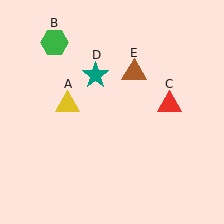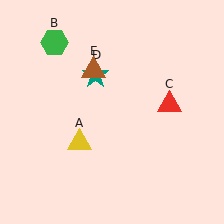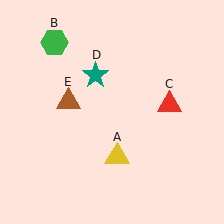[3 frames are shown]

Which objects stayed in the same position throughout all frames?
Green hexagon (object B) and red triangle (object C) and teal star (object D) remained stationary.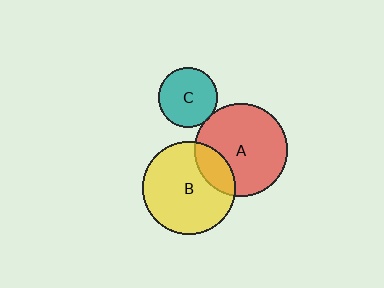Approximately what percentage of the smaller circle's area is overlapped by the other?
Approximately 5%.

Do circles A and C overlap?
Yes.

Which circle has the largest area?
Circle A (red).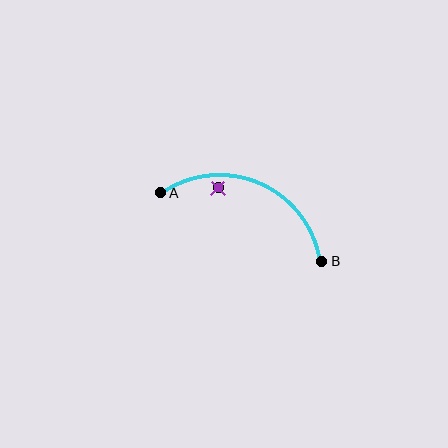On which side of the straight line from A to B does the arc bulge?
The arc bulges above the straight line connecting A and B.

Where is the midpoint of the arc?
The arc midpoint is the point on the curve farthest from the straight line joining A and B. It sits above that line.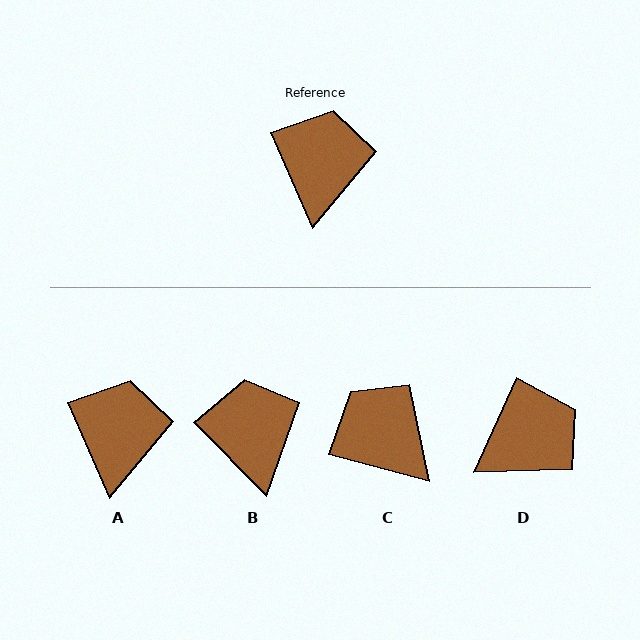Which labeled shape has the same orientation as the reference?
A.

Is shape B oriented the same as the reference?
No, it is off by about 21 degrees.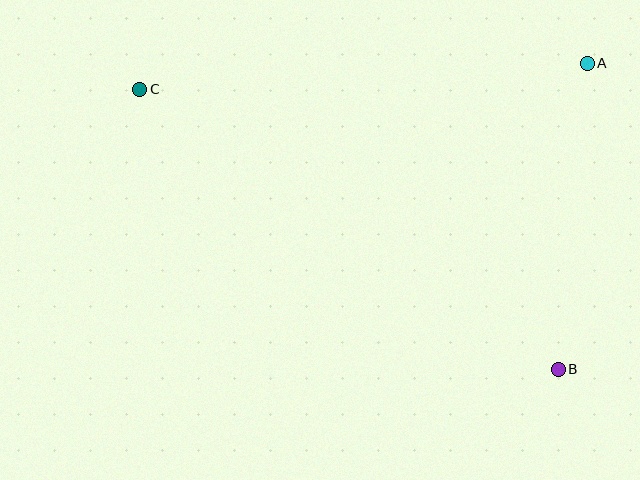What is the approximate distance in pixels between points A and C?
The distance between A and C is approximately 449 pixels.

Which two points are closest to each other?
Points A and B are closest to each other.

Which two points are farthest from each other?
Points B and C are farthest from each other.